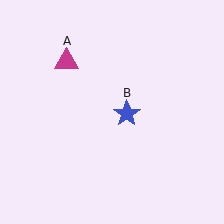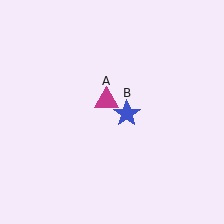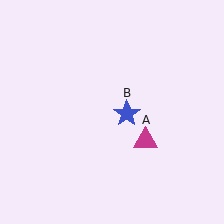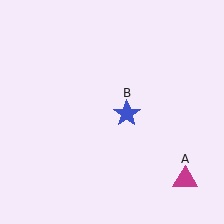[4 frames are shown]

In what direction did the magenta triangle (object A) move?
The magenta triangle (object A) moved down and to the right.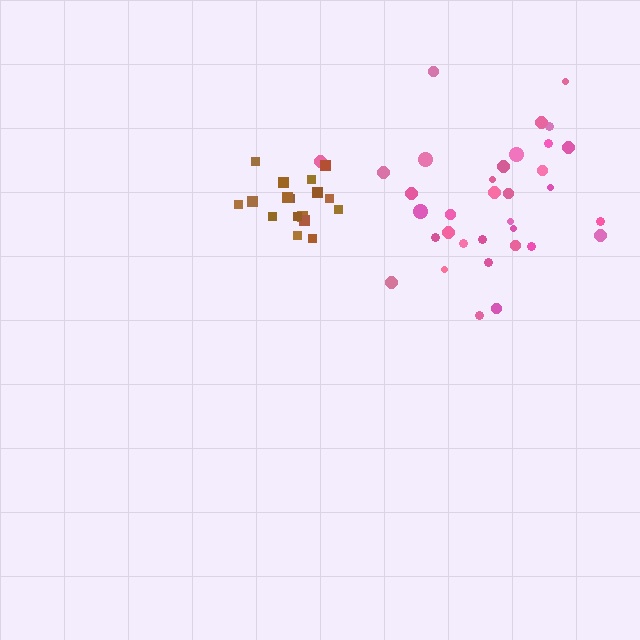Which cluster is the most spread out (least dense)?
Pink.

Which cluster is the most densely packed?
Brown.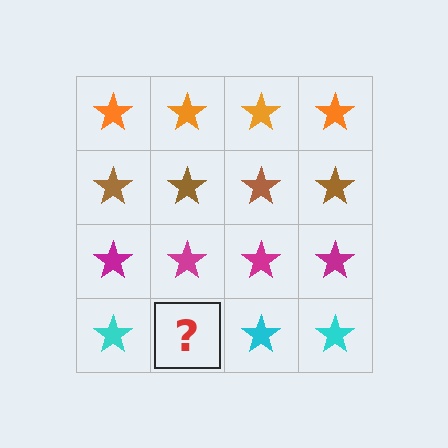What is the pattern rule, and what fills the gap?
The rule is that each row has a consistent color. The gap should be filled with a cyan star.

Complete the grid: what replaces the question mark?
The question mark should be replaced with a cyan star.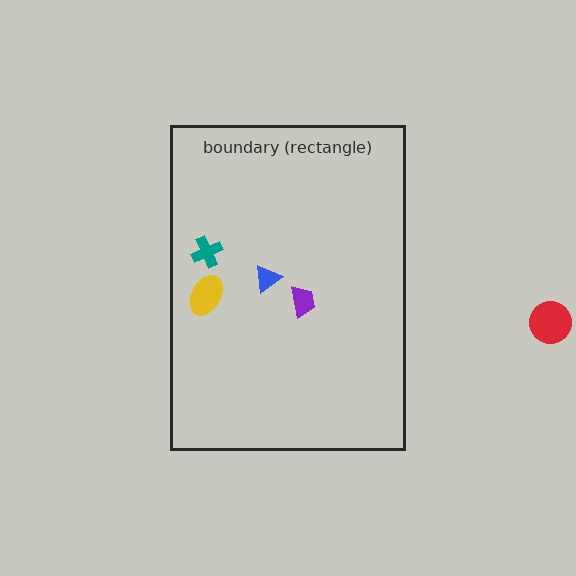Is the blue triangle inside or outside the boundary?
Inside.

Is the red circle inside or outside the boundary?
Outside.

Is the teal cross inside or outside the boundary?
Inside.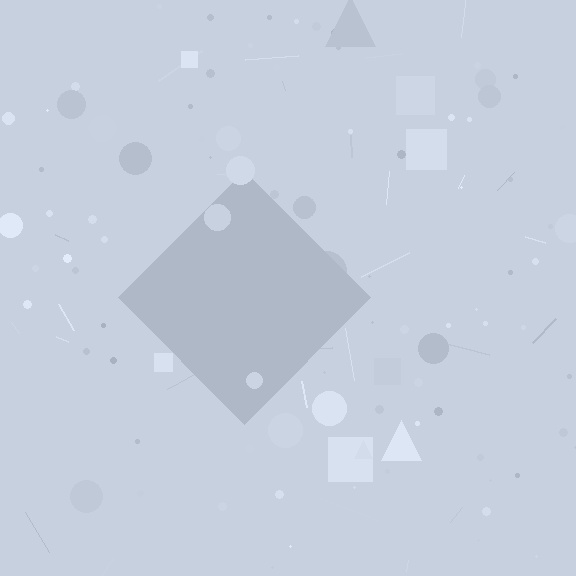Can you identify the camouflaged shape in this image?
The camouflaged shape is a diamond.